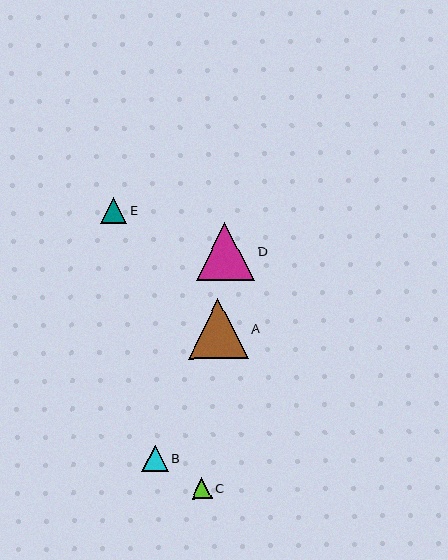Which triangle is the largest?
Triangle A is the largest with a size of approximately 59 pixels.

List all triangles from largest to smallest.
From largest to smallest: A, D, E, B, C.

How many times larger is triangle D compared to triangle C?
Triangle D is approximately 2.9 times the size of triangle C.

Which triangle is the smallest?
Triangle C is the smallest with a size of approximately 20 pixels.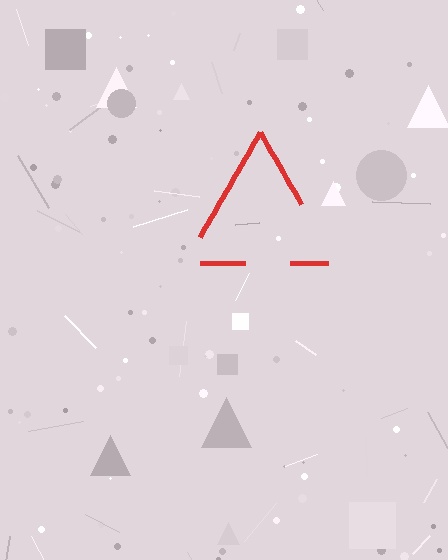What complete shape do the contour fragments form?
The contour fragments form a triangle.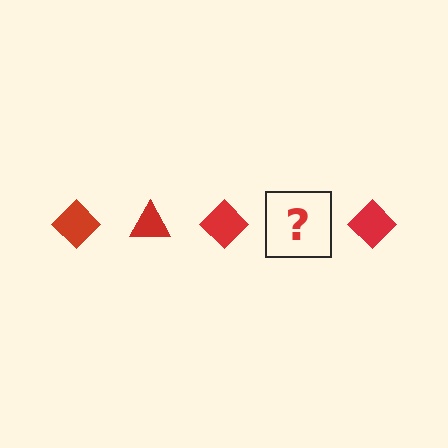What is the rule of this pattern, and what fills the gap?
The rule is that the pattern cycles through diamond, triangle shapes in red. The gap should be filled with a red triangle.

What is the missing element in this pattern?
The missing element is a red triangle.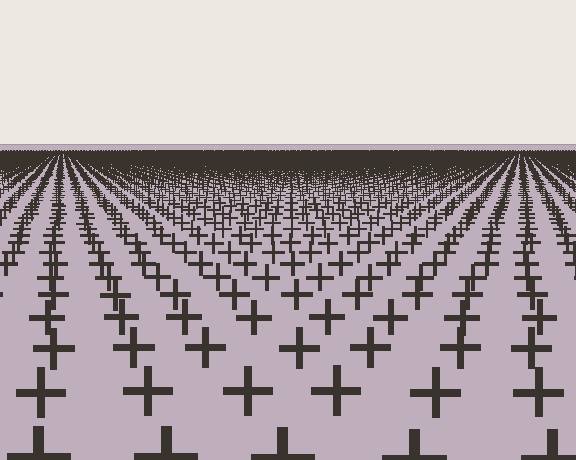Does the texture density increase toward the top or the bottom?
Density increases toward the top.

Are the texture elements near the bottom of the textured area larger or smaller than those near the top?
Larger. Near the bottom, elements are closer to the viewer and appear at a bigger on-screen size.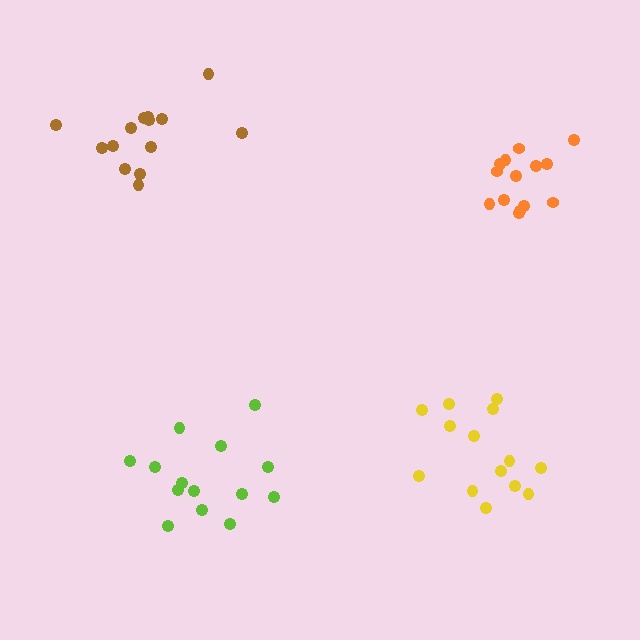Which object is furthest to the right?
The orange cluster is rightmost.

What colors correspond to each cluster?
The clusters are colored: orange, yellow, brown, lime.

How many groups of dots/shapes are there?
There are 4 groups.